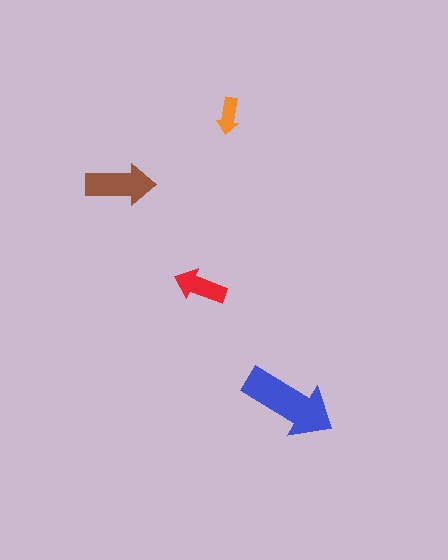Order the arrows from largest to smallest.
the blue one, the brown one, the red one, the orange one.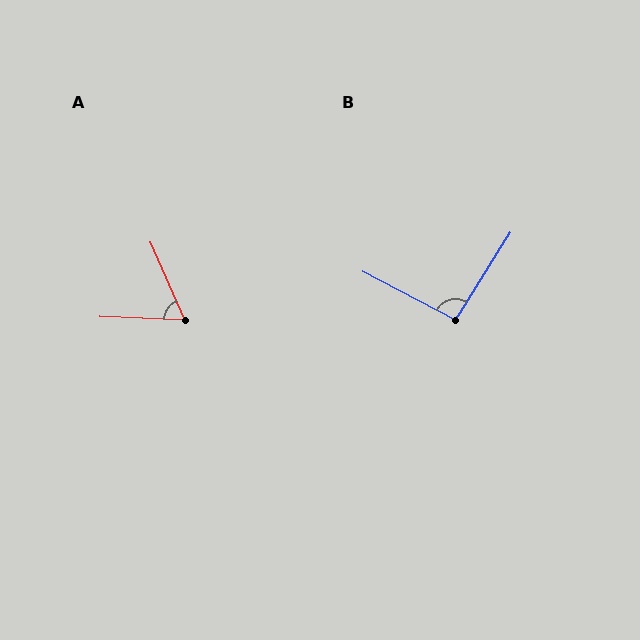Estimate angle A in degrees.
Approximately 63 degrees.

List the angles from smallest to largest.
A (63°), B (94°).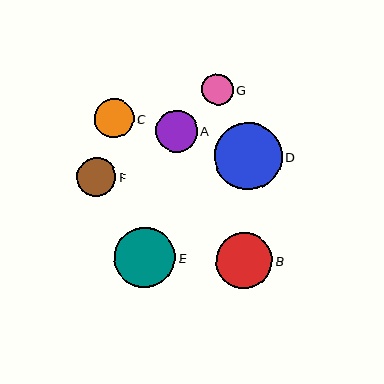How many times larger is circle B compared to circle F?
Circle B is approximately 1.5 times the size of circle F.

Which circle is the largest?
Circle D is the largest with a size of approximately 67 pixels.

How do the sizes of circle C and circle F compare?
Circle C and circle F are approximately the same size.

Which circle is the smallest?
Circle G is the smallest with a size of approximately 31 pixels.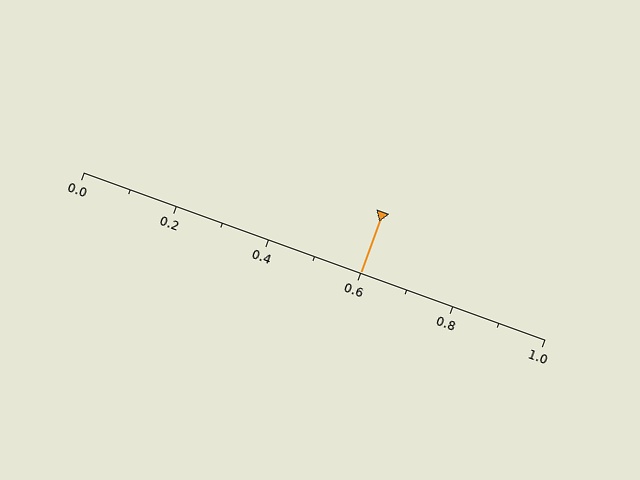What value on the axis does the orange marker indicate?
The marker indicates approximately 0.6.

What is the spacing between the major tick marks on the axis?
The major ticks are spaced 0.2 apart.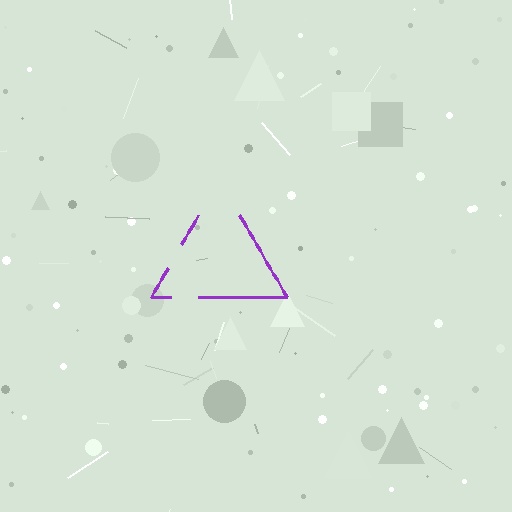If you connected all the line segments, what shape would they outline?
They would outline a triangle.